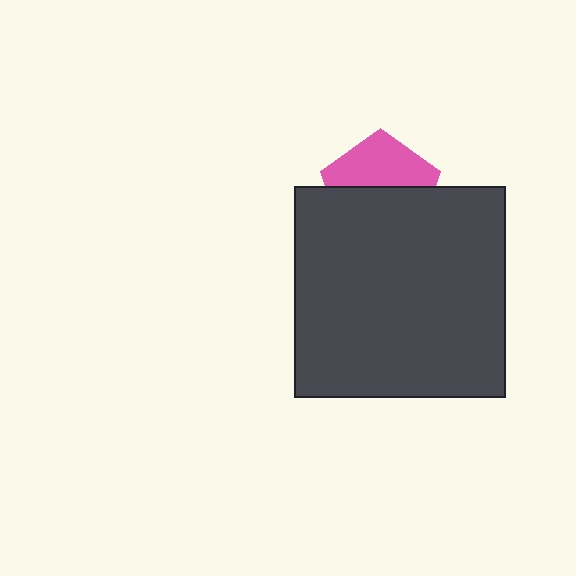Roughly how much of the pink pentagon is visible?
A small part of it is visible (roughly 45%).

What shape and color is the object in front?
The object in front is a dark gray square.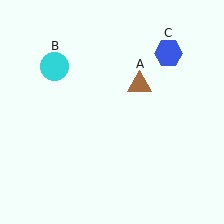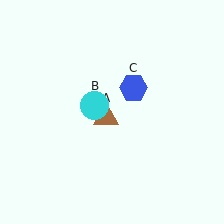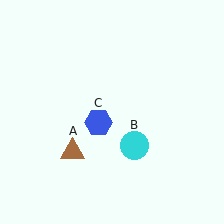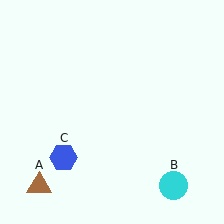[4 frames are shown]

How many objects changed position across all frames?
3 objects changed position: brown triangle (object A), cyan circle (object B), blue hexagon (object C).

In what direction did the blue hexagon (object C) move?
The blue hexagon (object C) moved down and to the left.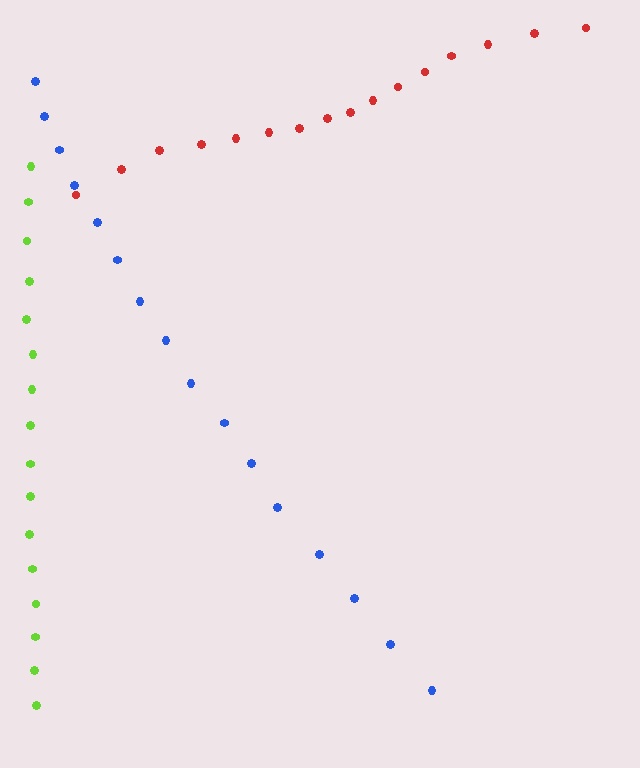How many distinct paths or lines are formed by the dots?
There are 3 distinct paths.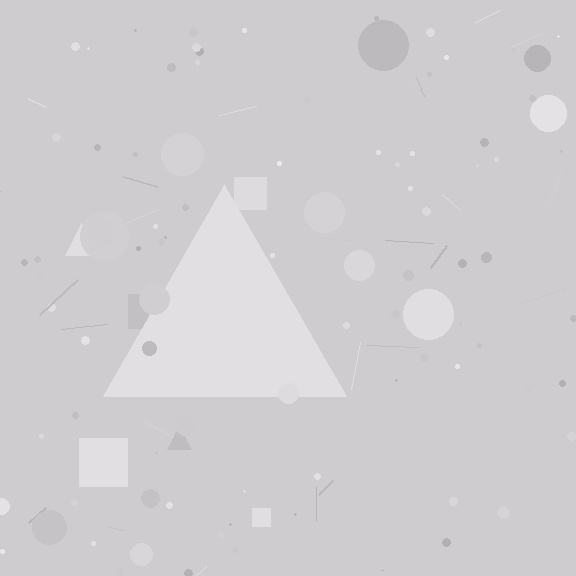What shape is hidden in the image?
A triangle is hidden in the image.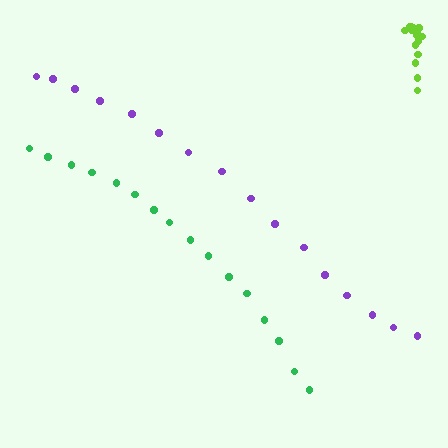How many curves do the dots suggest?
There are 3 distinct paths.